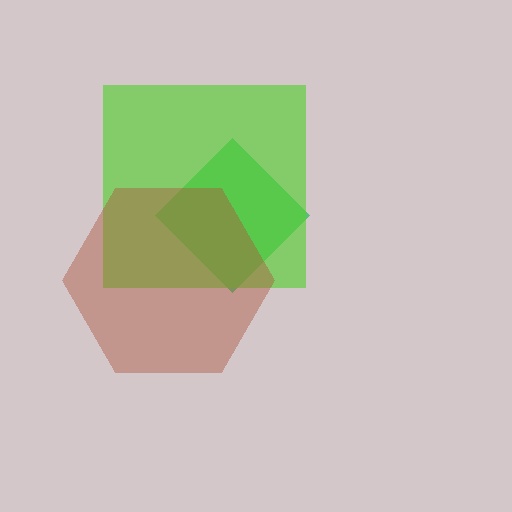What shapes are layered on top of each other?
The layered shapes are: a green diamond, a lime square, a brown hexagon.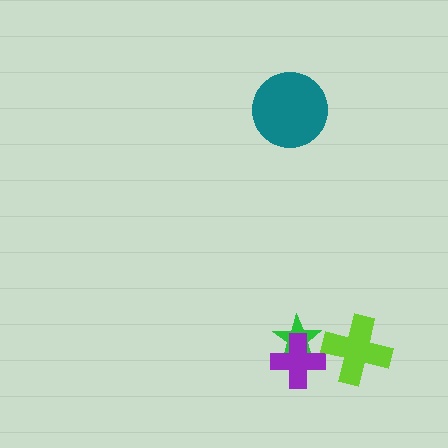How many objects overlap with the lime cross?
0 objects overlap with the lime cross.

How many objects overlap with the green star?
1 object overlaps with the green star.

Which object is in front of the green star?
The purple cross is in front of the green star.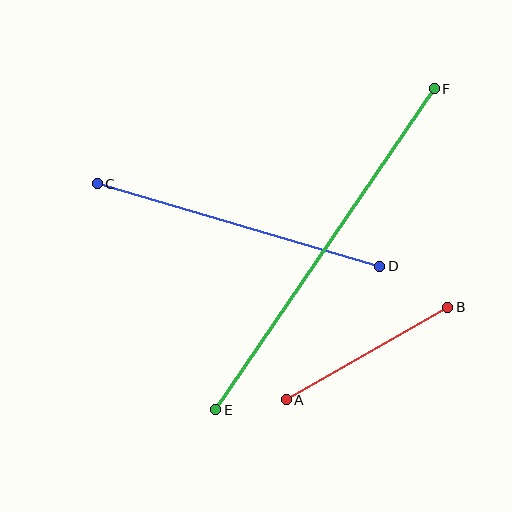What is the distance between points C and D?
The distance is approximately 295 pixels.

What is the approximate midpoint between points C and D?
The midpoint is at approximately (239, 225) pixels.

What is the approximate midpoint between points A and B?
The midpoint is at approximately (367, 354) pixels.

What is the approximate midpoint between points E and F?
The midpoint is at approximately (325, 249) pixels.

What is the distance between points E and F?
The distance is approximately 388 pixels.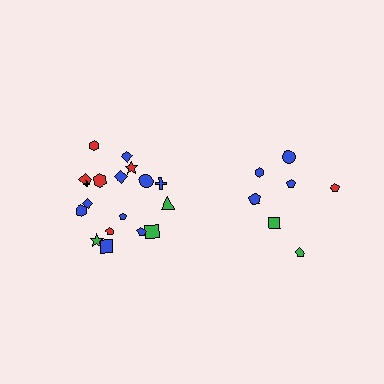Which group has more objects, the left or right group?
The left group.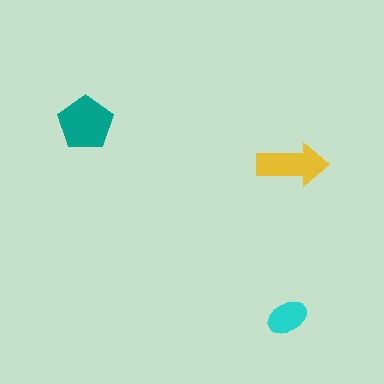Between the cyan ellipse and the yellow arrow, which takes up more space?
The yellow arrow.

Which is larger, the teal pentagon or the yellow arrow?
The teal pentagon.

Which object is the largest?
The teal pentagon.